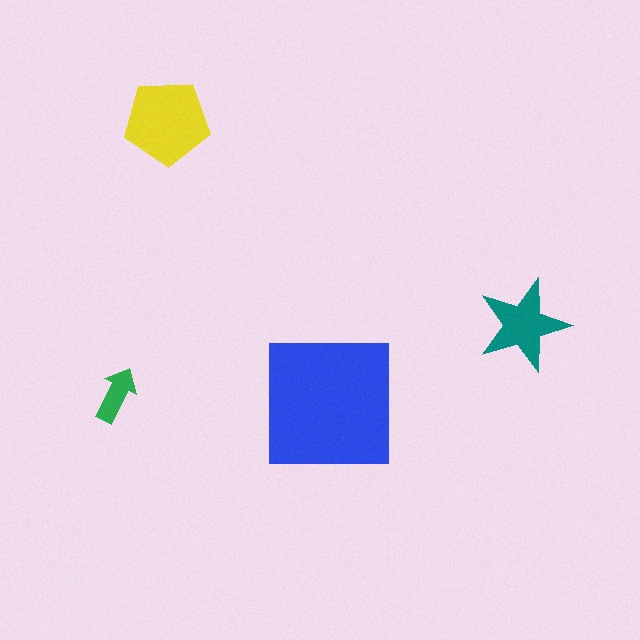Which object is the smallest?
The green arrow.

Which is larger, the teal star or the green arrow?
The teal star.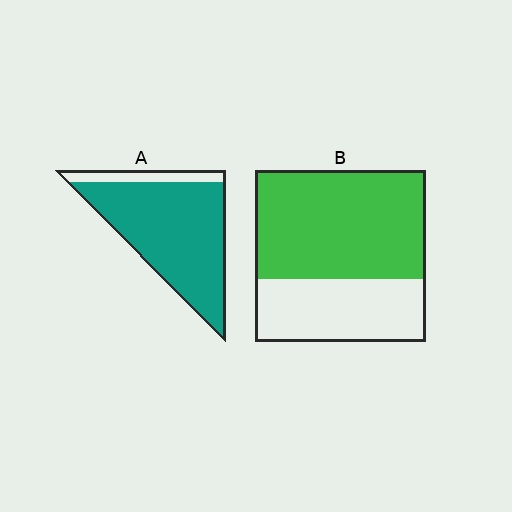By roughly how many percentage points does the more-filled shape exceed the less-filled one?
By roughly 25 percentage points (A over B).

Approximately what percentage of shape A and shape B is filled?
A is approximately 85% and B is approximately 65%.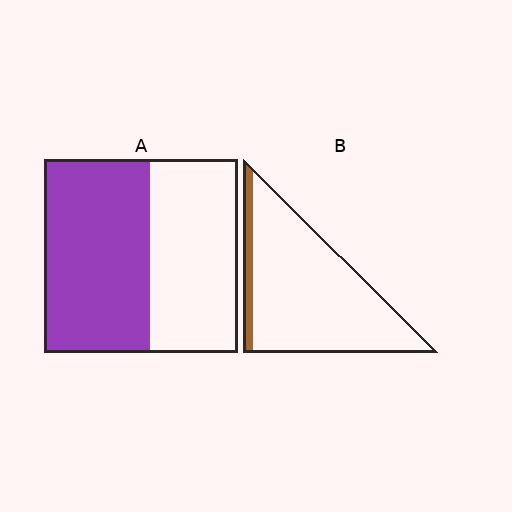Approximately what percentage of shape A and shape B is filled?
A is approximately 55% and B is approximately 10%.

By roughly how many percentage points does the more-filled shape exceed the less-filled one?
By roughly 45 percentage points (A over B).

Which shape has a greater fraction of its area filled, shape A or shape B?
Shape A.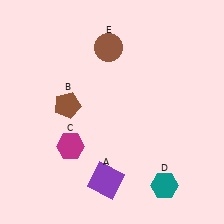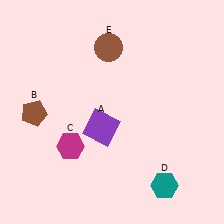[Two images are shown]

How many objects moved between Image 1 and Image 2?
2 objects moved between the two images.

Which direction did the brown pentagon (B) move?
The brown pentagon (B) moved left.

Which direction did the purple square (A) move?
The purple square (A) moved up.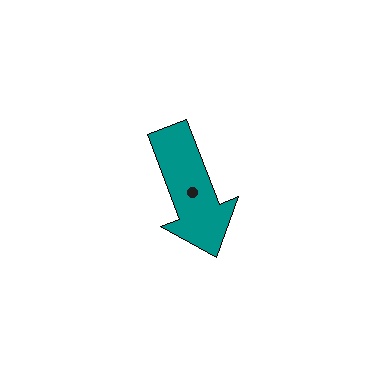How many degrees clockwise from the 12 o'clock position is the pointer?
Approximately 159 degrees.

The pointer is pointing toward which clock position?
Roughly 5 o'clock.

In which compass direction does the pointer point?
South.